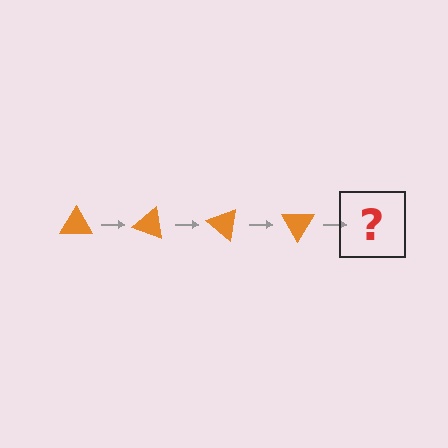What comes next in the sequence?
The next element should be an orange triangle rotated 80 degrees.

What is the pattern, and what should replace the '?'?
The pattern is that the triangle rotates 20 degrees each step. The '?' should be an orange triangle rotated 80 degrees.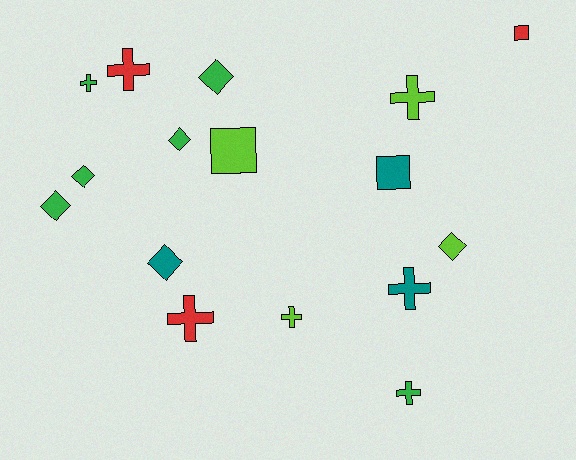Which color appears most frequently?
Green, with 6 objects.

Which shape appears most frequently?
Cross, with 7 objects.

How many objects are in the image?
There are 16 objects.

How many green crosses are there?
There are 2 green crosses.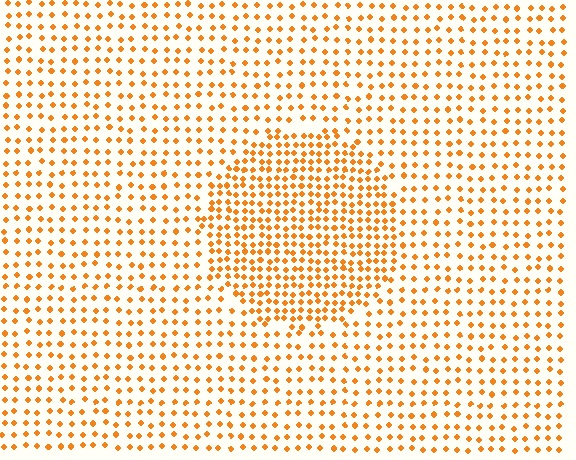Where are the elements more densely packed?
The elements are more densely packed inside the circle boundary.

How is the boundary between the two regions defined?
The boundary is defined by a change in element density (approximately 1.9x ratio). All elements are the same color, size, and shape.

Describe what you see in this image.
The image contains small orange elements arranged at two different densities. A circle-shaped region is visible where the elements are more densely packed than the surrounding area.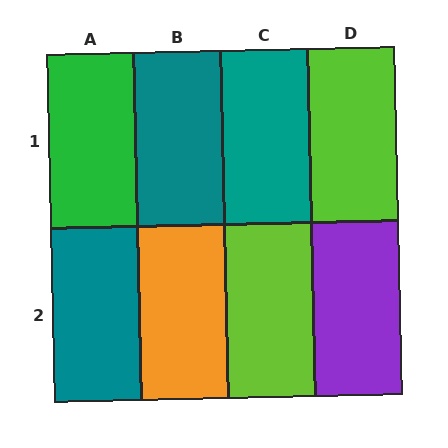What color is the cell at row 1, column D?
Lime.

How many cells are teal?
3 cells are teal.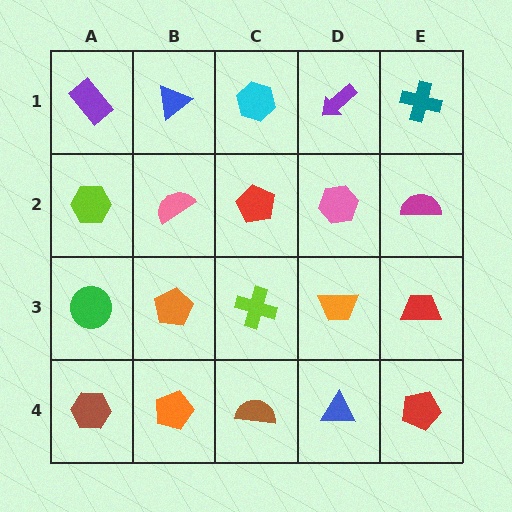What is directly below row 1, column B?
A pink semicircle.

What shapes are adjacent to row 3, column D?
A pink hexagon (row 2, column D), a blue triangle (row 4, column D), a lime cross (row 3, column C), a red trapezoid (row 3, column E).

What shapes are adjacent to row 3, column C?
A red pentagon (row 2, column C), a brown semicircle (row 4, column C), an orange pentagon (row 3, column B), an orange trapezoid (row 3, column D).